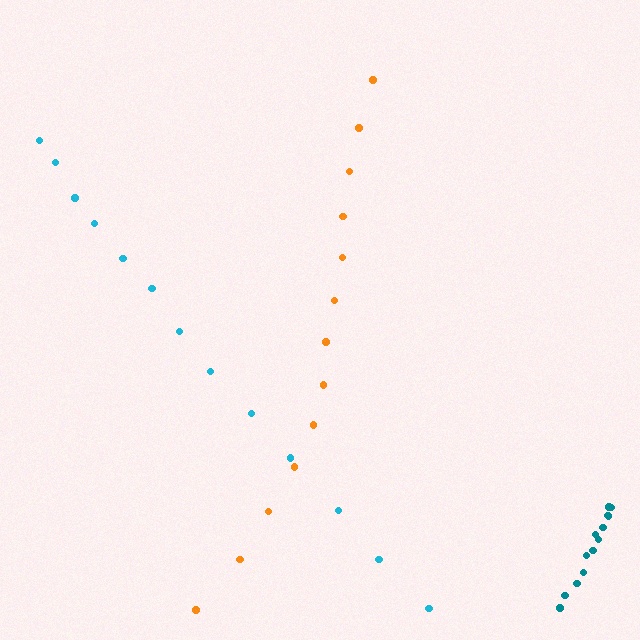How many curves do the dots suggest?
There are 3 distinct paths.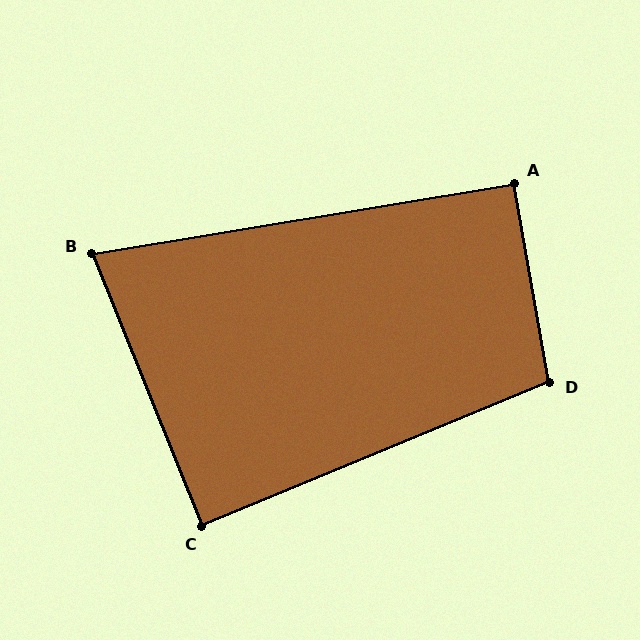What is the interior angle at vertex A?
Approximately 91 degrees (approximately right).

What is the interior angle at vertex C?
Approximately 89 degrees (approximately right).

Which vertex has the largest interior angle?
D, at approximately 103 degrees.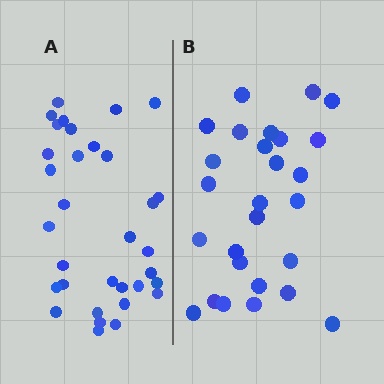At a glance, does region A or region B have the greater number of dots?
Region A (the left region) has more dots.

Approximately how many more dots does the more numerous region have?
Region A has about 6 more dots than region B.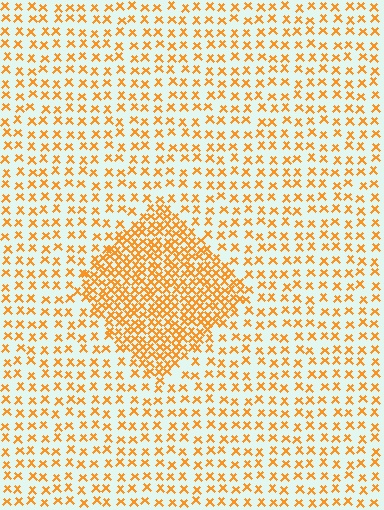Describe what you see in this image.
The image contains small orange elements arranged at two different densities. A diamond-shaped region is visible where the elements are more densely packed than the surrounding area.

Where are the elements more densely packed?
The elements are more densely packed inside the diamond boundary.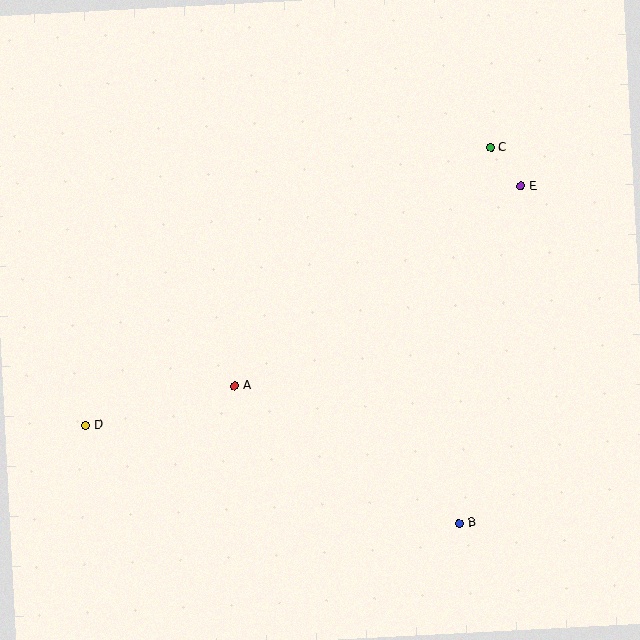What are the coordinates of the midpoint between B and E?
The midpoint between B and E is at (490, 355).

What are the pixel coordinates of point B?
Point B is at (459, 523).